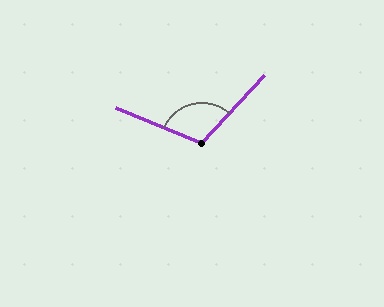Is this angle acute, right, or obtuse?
It is obtuse.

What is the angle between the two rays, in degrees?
Approximately 110 degrees.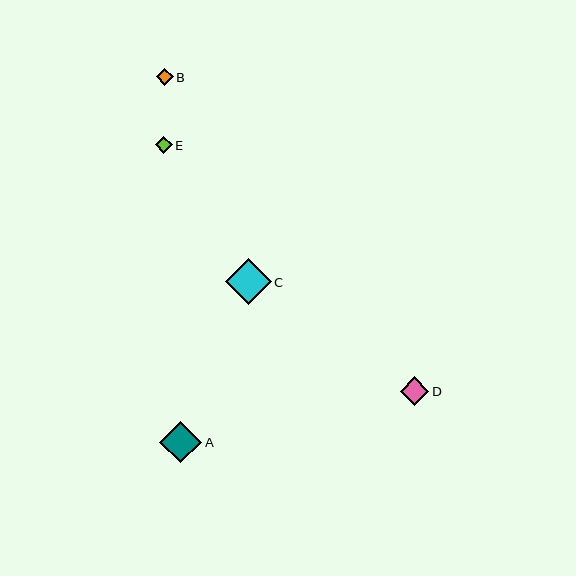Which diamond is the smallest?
Diamond B is the smallest with a size of approximately 17 pixels.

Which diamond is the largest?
Diamond C is the largest with a size of approximately 46 pixels.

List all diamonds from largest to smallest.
From largest to smallest: C, A, D, E, B.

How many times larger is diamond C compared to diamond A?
Diamond C is approximately 1.1 times the size of diamond A.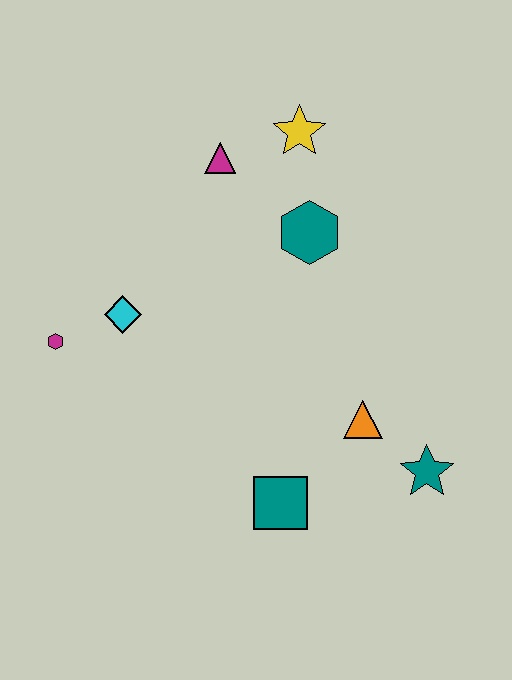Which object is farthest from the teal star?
The magenta hexagon is farthest from the teal star.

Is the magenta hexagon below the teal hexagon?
Yes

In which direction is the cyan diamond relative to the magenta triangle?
The cyan diamond is below the magenta triangle.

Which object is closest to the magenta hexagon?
The cyan diamond is closest to the magenta hexagon.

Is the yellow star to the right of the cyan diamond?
Yes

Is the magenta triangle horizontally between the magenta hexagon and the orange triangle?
Yes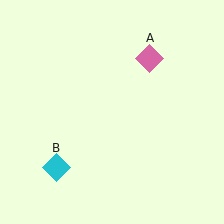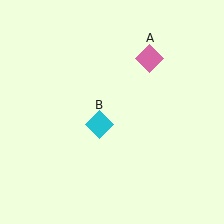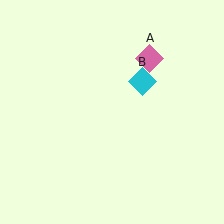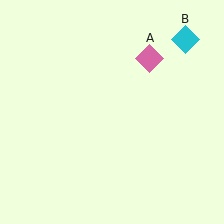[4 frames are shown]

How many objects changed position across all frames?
1 object changed position: cyan diamond (object B).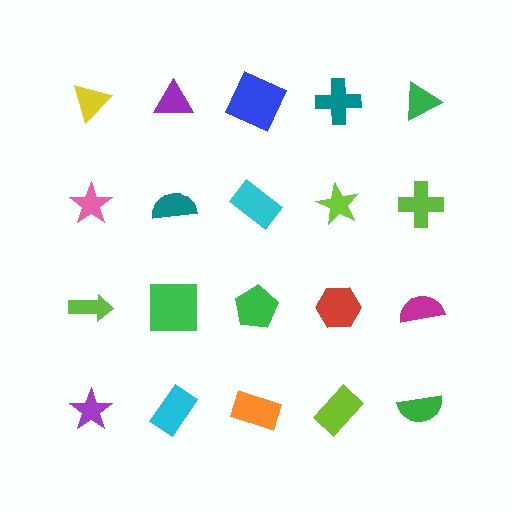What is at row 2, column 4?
A lime star.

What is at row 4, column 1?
A purple star.